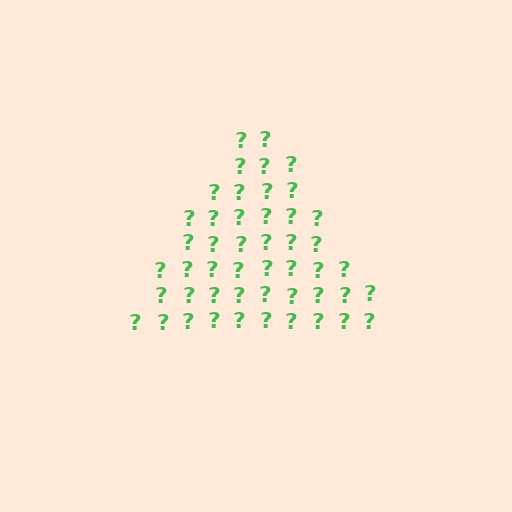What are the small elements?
The small elements are question marks.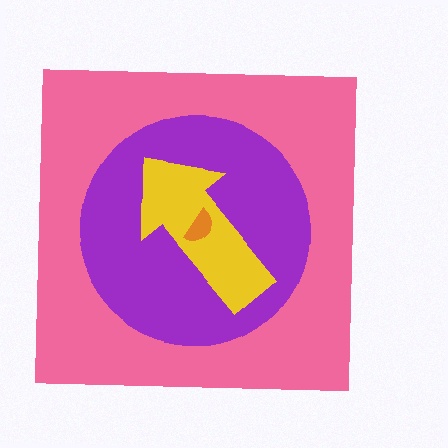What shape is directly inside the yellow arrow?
The orange semicircle.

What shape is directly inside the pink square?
The purple circle.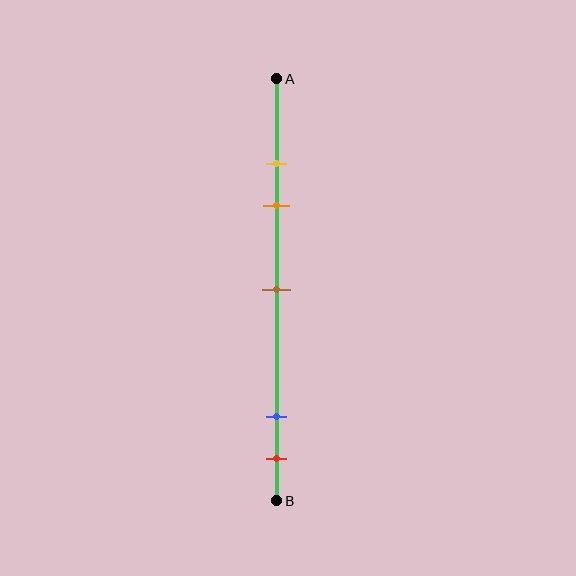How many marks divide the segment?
There are 5 marks dividing the segment.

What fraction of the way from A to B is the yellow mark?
The yellow mark is approximately 20% (0.2) of the way from A to B.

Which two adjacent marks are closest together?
The yellow and orange marks are the closest adjacent pair.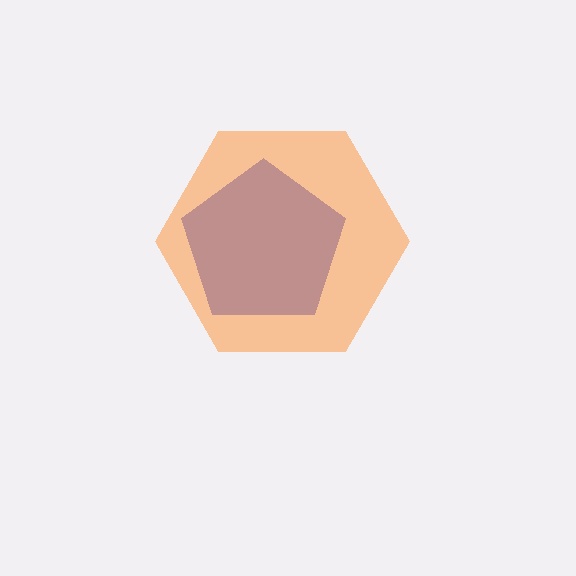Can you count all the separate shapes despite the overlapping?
Yes, there are 2 separate shapes.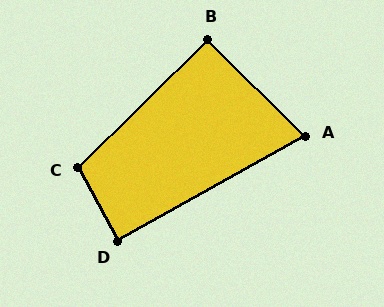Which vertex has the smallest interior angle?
A, at approximately 74 degrees.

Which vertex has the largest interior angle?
C, at approximately 106 degrees.